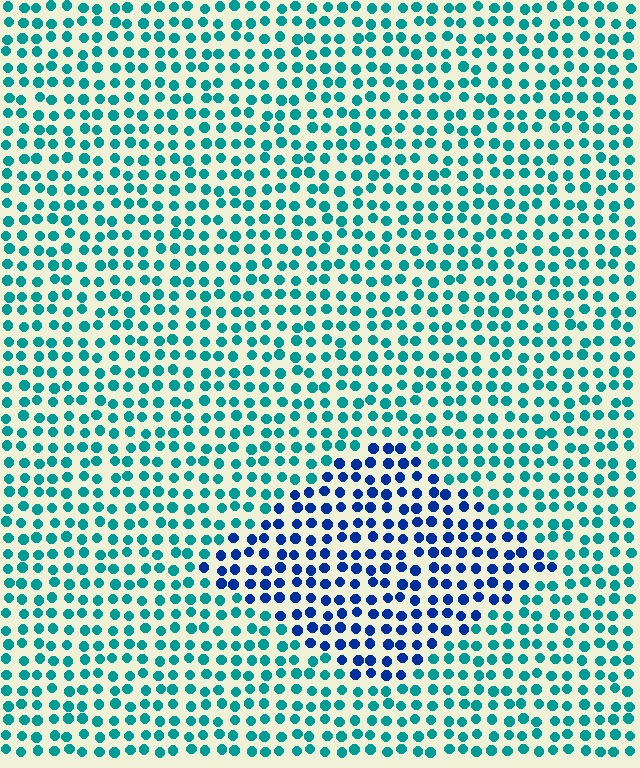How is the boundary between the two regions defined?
The boundary is defined purely by a slight shift in hue (about 44 degrees). Spacing, size, and orientation are identical on both sides.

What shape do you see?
I see a diamond.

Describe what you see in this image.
The image is filled with small teal elements in a uniform arrangement. A diamond-shaped region is visible where the elements are tinted to a slightly different hue, forming a subtle color boundary.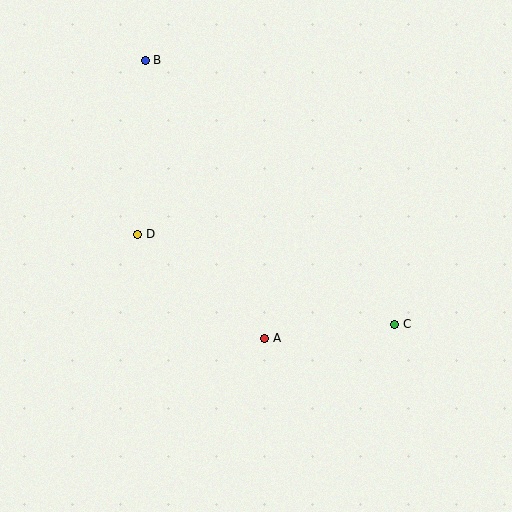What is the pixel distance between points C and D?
The distance between C and D is 272 pixels.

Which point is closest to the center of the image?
Point A at (265, 338) is closest to the center.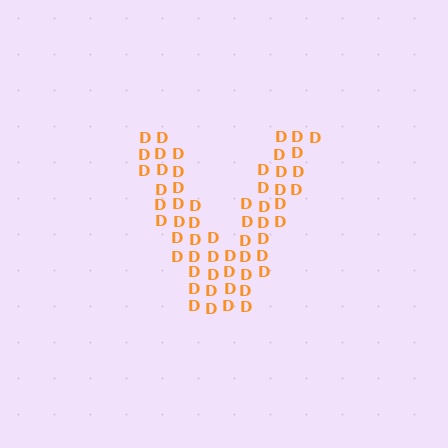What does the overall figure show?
The overall figure shows the letter V.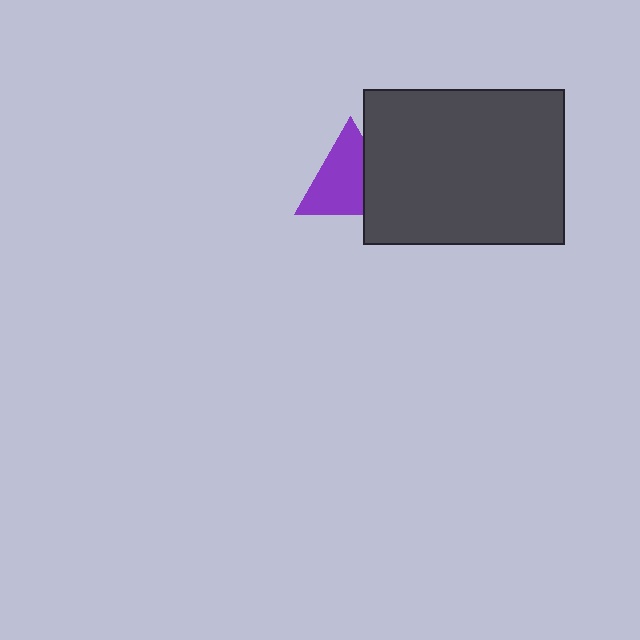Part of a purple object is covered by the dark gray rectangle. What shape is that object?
It is a triangle.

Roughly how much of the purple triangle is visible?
Most of it is visible (roughly 70%).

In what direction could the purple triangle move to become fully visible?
The purple triangle could move left. That would shift it out from behind the dark gray rectangle entirely.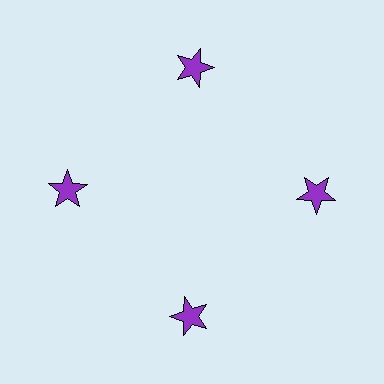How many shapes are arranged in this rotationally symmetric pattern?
There are 4 shapes, arranged in 4 groups of 1.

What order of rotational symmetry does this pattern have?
This pattern has 4-fold rotational symmetry.